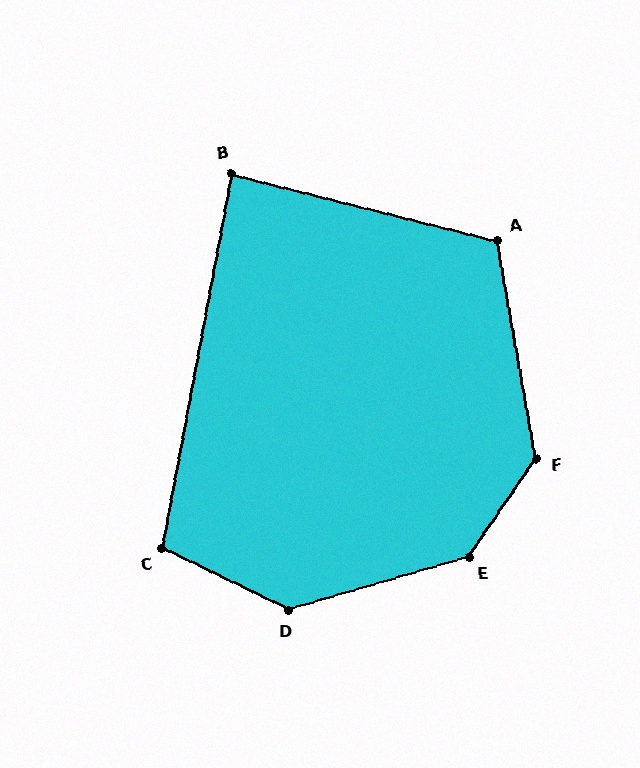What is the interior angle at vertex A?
Approximately 114 degrees (obtuse).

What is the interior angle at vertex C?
Approximately 105 degrees (obtuse).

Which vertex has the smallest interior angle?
B, at approximately 86 degrees.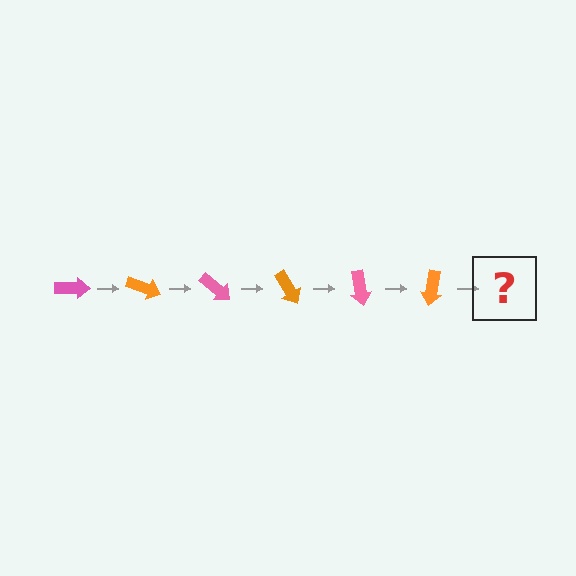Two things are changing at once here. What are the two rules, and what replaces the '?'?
The two rules are that it rotates 20 degrees each step and the color cycles through pink and orange. The '?' should be a pink arrow, rotated 120 degrees from the start.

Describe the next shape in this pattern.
It should be a pink arrow, rotated 120 degrees from the start.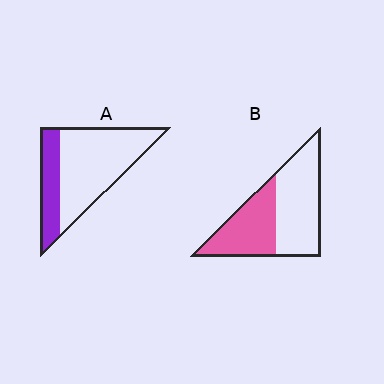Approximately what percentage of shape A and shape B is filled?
A is approximately 30% and B is approximately 45%.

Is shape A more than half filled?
No.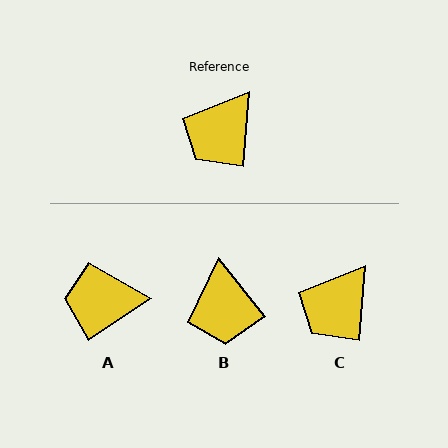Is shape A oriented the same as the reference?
No, it is off by about 52 degrees.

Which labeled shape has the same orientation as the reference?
C.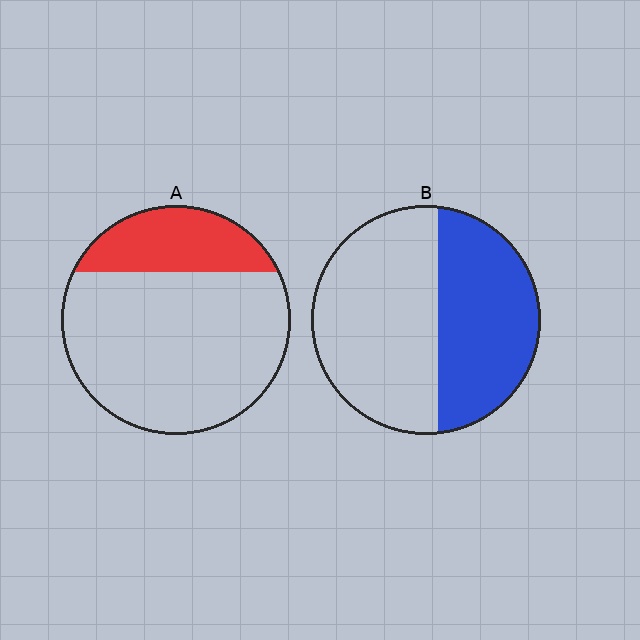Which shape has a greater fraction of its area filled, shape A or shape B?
Shape B.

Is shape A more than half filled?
No.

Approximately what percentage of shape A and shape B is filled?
A is approximately 25% and B is approximately 45%.